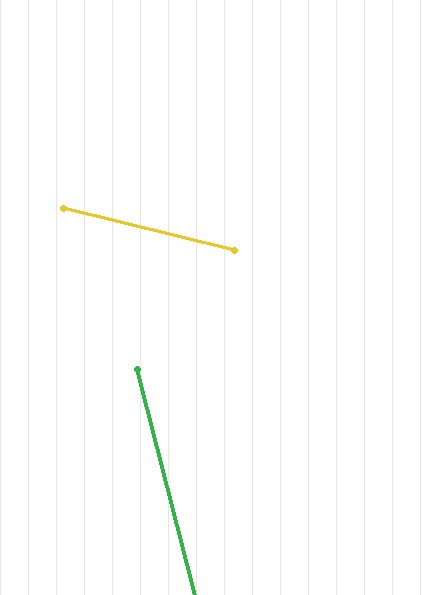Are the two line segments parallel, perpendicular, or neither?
Neither parallel nor perpendicular — they differ by about 62°.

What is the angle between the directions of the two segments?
Approximately 62 degrees.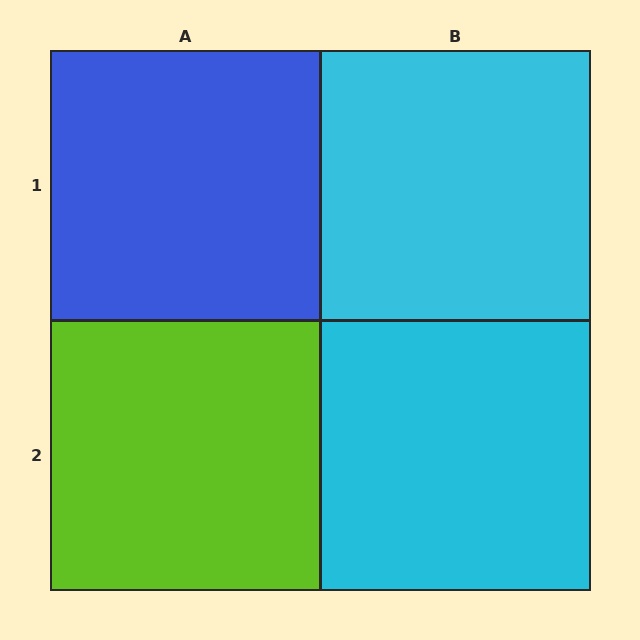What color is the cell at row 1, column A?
Blue.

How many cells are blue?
1 cell is blue.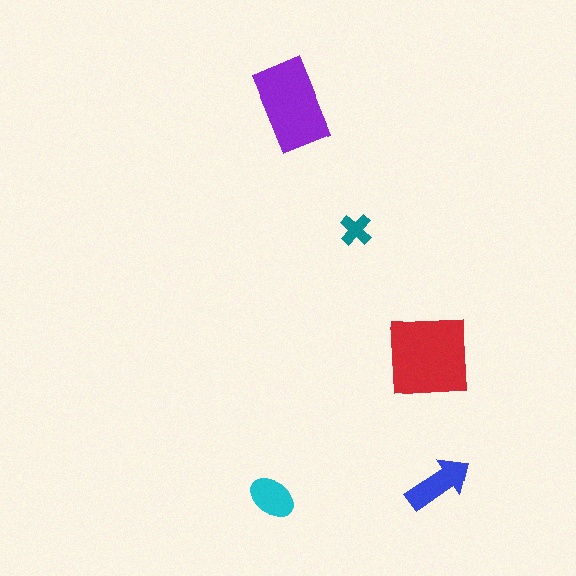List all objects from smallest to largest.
The teal cross, the cyan ellipse, the blue arrow, the purple rectangle, the red square.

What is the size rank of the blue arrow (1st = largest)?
3rd.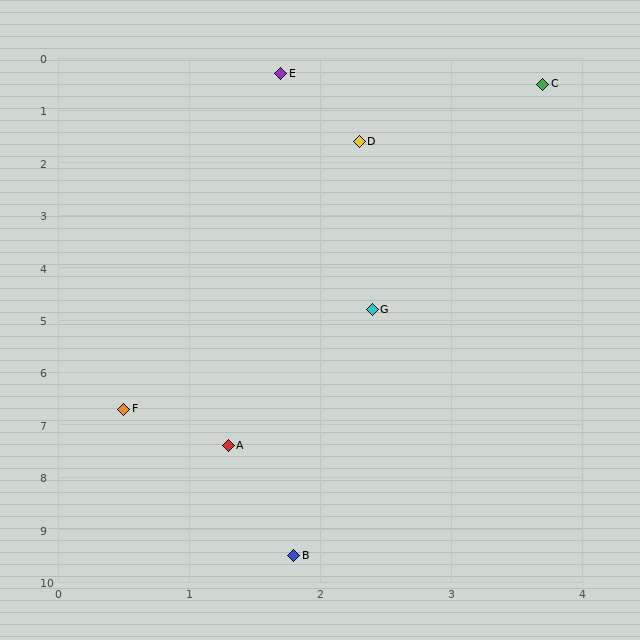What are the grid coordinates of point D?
Point D is at approximately (2.3, 1.6).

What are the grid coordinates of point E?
Point E is at approximately (1.7, 0.3).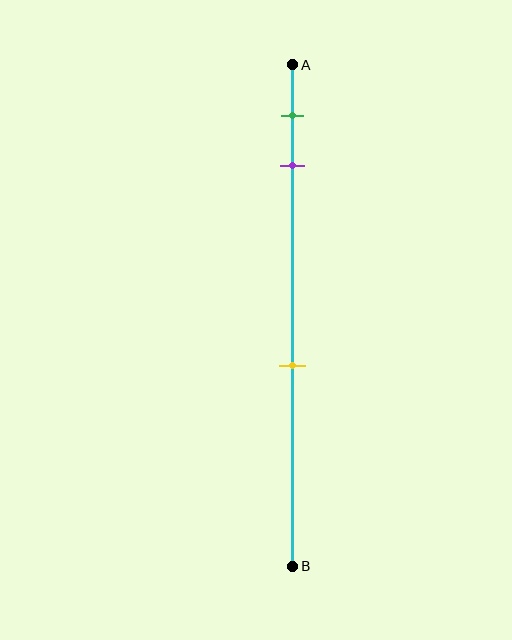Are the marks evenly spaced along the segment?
No, the marks are not evenly spaced.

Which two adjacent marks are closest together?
The green and purple marks are the closest adjacent pair.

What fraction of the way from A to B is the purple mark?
The purple mark is approximately 20% (0.2) of the way from A to B.